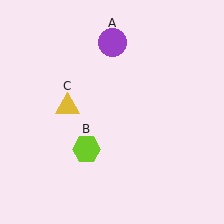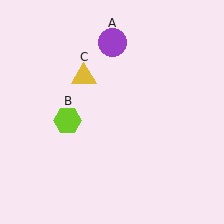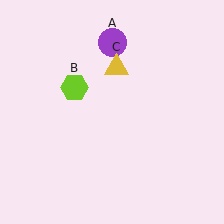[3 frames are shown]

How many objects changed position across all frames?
2 objects changed position: lime hexagon (object B), yellow triangle (object C).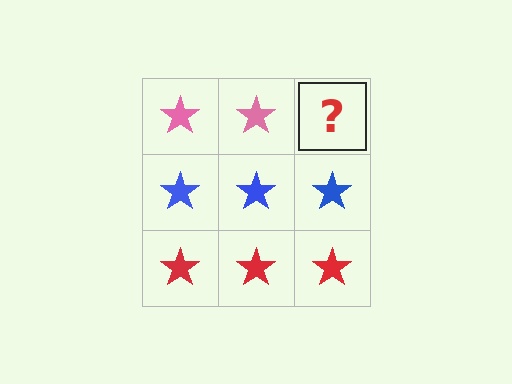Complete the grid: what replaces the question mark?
The question mark should be replaced with a pink star.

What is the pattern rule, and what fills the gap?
The rule is that each row has a consistent color. The gap should be filled with a pink star.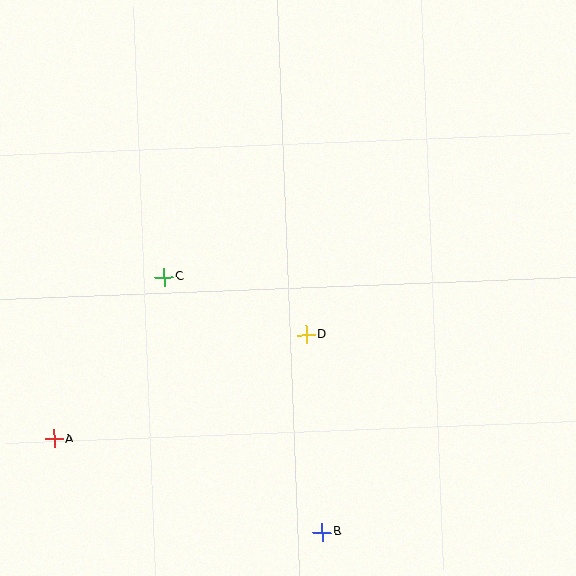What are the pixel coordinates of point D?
Point D is at (306, 335).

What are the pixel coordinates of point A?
Point A is at (54, 439).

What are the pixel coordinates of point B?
Point B is at (322, 532).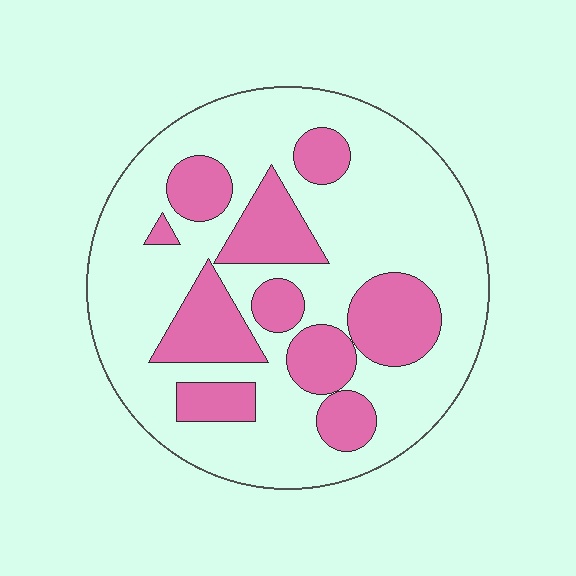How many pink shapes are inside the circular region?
10.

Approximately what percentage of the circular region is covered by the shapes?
Approximately 30%.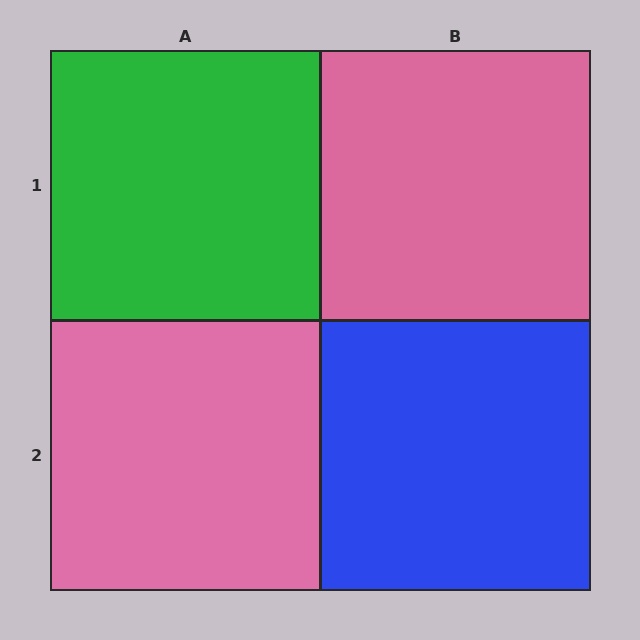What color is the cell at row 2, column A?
Pink.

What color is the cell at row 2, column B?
Blue.